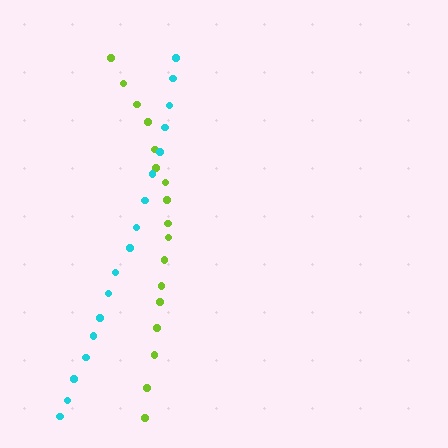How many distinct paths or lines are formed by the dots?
There are 2 distinct paths.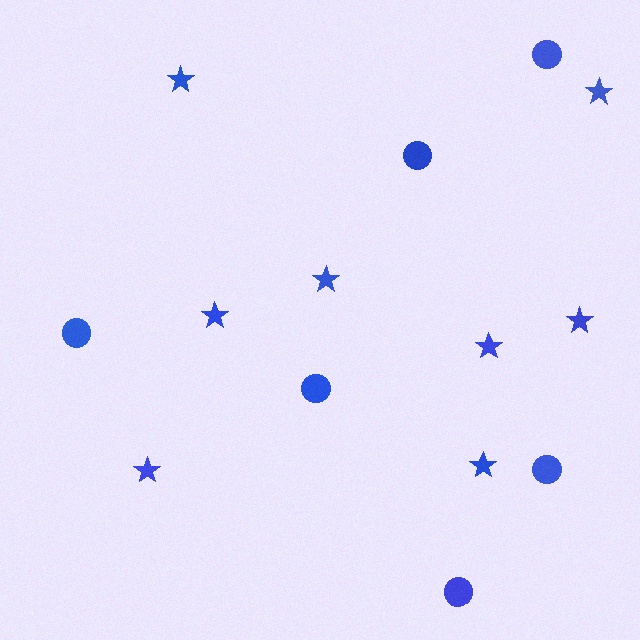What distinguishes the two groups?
There are 2 groups: one group of circles (6) and one group of stars (8).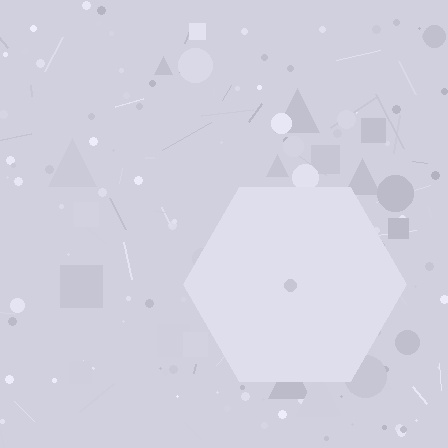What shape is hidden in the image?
A hexagon is hidden in the image.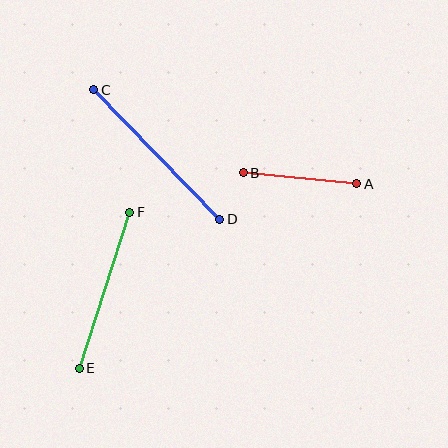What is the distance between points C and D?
The distance is approximately 181 pixels.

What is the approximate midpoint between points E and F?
The midpoint is at approximately (104, 290) pixels.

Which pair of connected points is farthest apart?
Points C and D are farthest apart.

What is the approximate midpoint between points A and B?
The midpoint is at approximately (300, 178) pixels.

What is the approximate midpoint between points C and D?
The midpoint is at approximately (157, 154) pixels.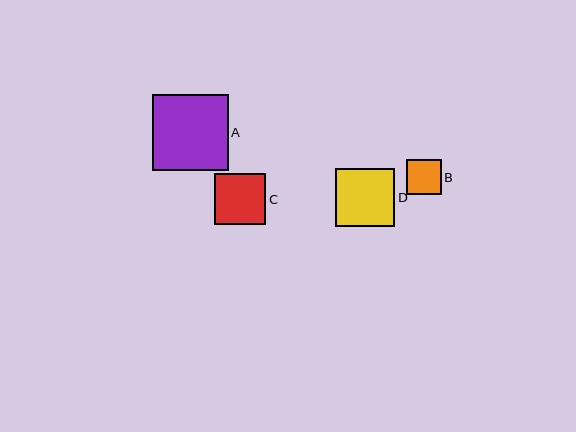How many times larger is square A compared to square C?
Square A is approximately 1.5 times the size of square C.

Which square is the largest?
Square A is the largest with a size of approximately 76 pixels.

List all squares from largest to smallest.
From largest to smallest: A, D, C, B.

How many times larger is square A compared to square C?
Square A is approximately 1.5 times the size of square C.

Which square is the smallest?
Square B is the smallest with a size of approximately 35 pixels.